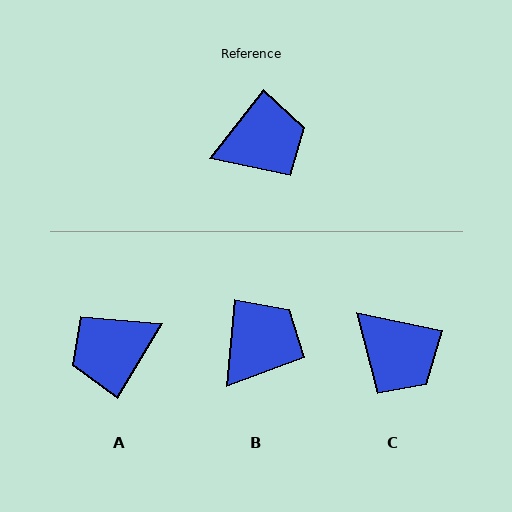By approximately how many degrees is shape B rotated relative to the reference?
Approximately 33 degrees counter-clockwise.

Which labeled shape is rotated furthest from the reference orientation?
A, about 173 degrees away.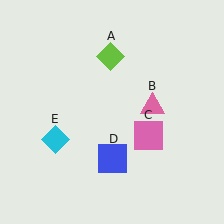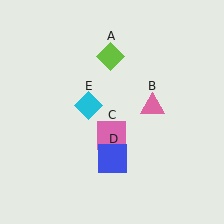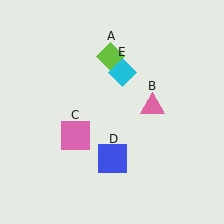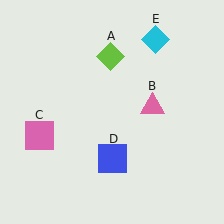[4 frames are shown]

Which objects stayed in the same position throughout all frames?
Lime diamond (object A) and pink triangle (object B) and blue square (object D) remained stationary.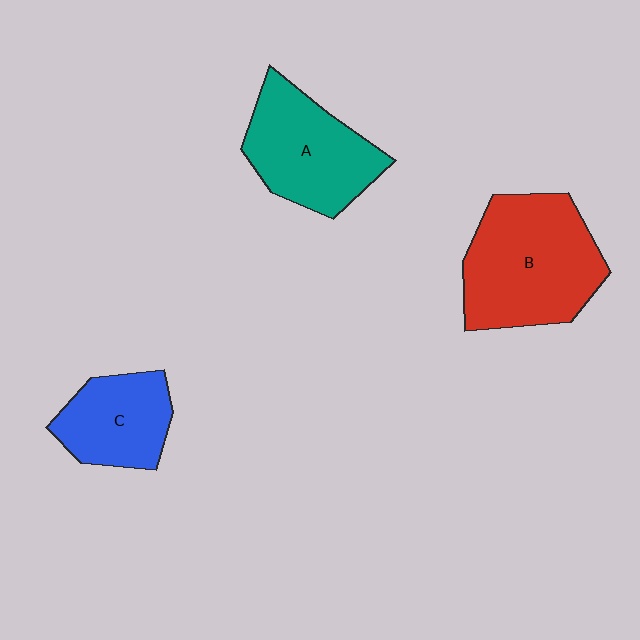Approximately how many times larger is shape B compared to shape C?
Approximately 1.7 times.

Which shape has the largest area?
Shape B (red).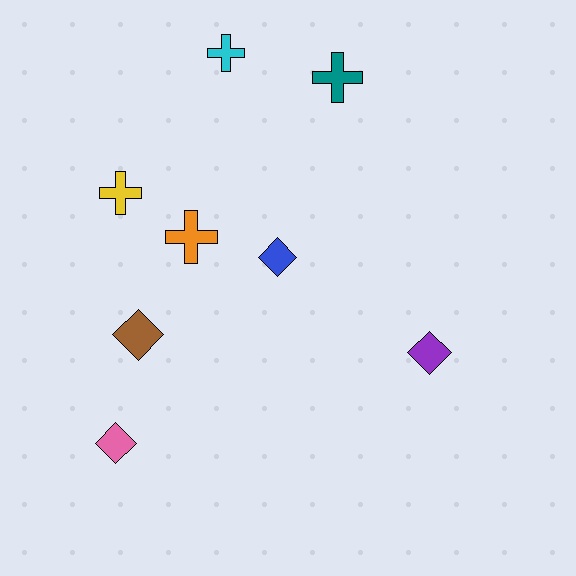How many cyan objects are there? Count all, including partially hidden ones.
There is 1 cyan object.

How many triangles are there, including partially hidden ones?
There are no triangles.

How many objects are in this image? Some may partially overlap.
There are 8 objects.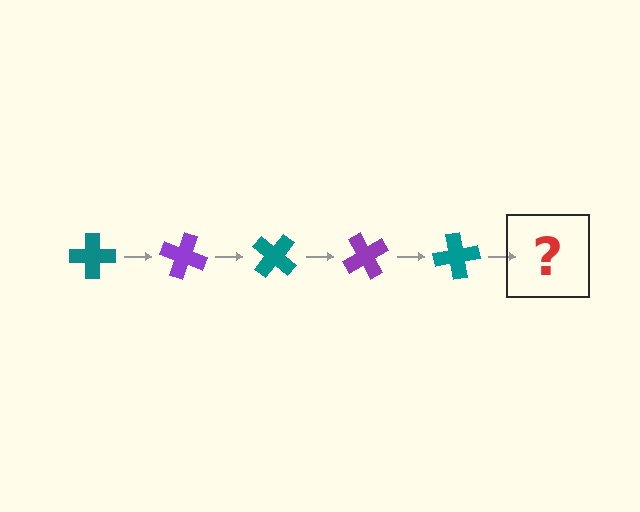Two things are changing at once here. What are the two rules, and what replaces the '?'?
The two rules are that it rotates 20 degrees each step and the color cycles through teal and purple. The '?' should be a purple cross, rotated 100 degrees from the start.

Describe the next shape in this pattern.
It should be a purple cross, rotated 100 degrees from the start.